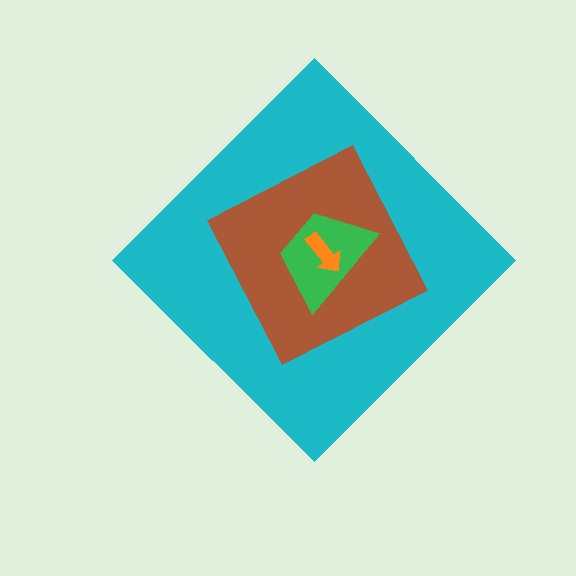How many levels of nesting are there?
4.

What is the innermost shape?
The orange arrow.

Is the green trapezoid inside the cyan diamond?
Yes.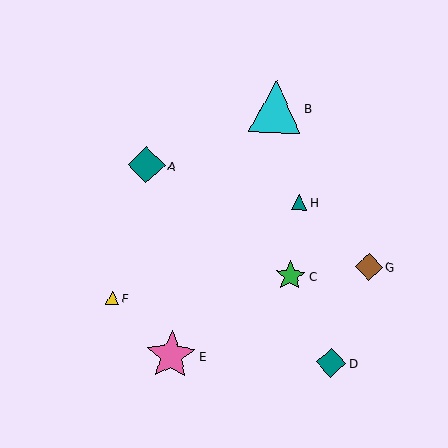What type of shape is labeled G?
Shape G is a brown diamond.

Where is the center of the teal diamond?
The center of the teal diamond is at (146, 165).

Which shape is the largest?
The cyan triangle (labeled B) is the largest.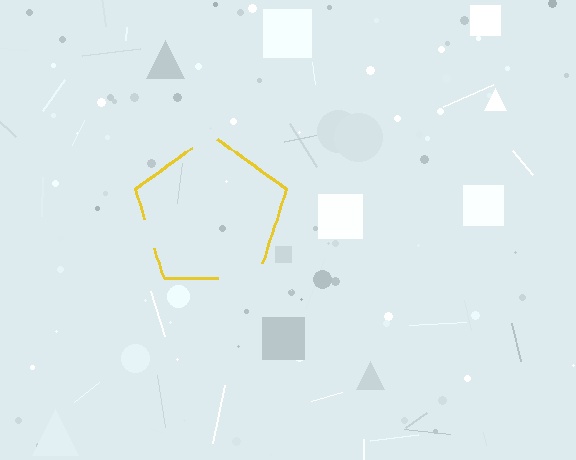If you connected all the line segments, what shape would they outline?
They would outline a pentagon.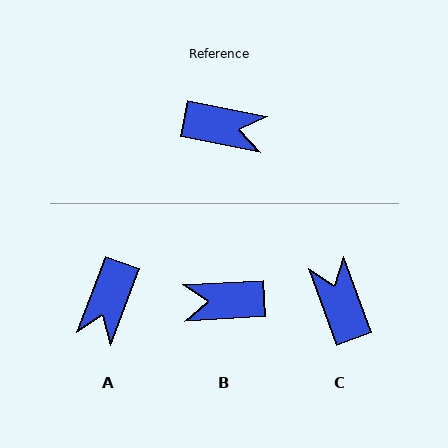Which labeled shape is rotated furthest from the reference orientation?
B, about 166 degrees away.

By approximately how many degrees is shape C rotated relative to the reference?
Approximately 121 degrees counter-clockwise.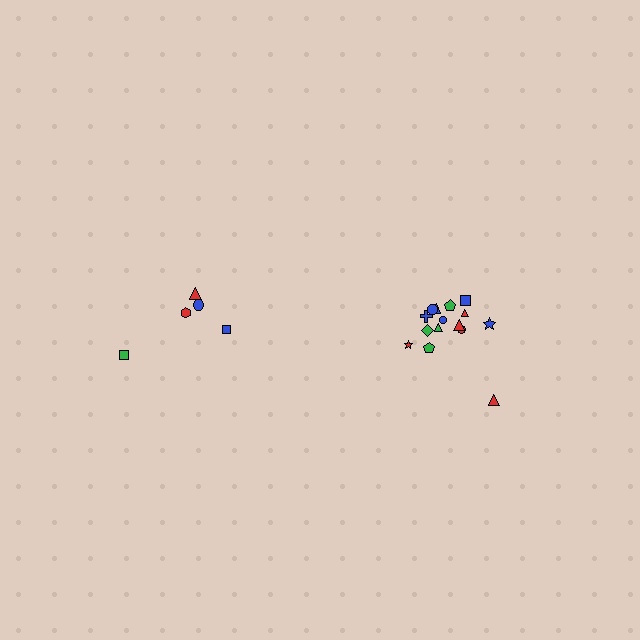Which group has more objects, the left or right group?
The right group.